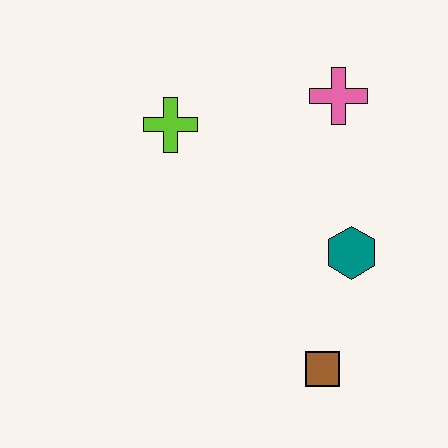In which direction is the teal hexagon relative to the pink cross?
The teal hexagon is below the pink cross.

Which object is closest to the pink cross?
The teal hexagon is closest to the pink cross.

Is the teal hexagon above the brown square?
Yes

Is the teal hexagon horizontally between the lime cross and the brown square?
No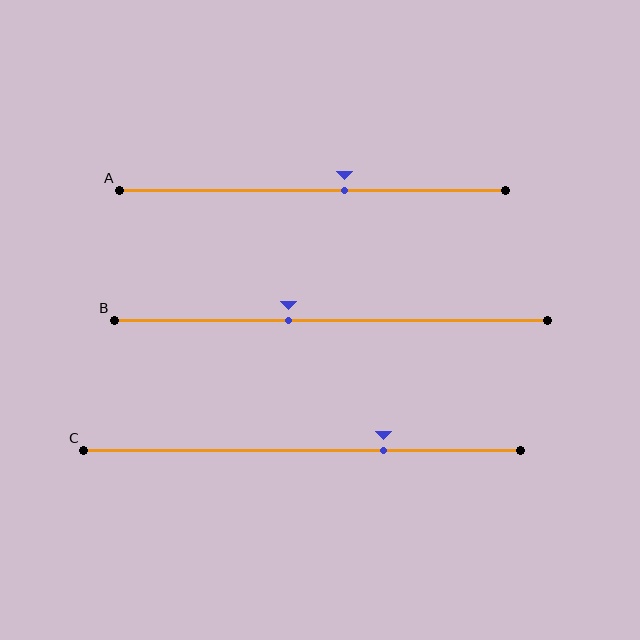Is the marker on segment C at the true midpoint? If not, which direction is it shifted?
No, the marker on segment C is shifted to the right by about 19% of the segment length.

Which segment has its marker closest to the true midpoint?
Segment A has its marker closest to the true midpoint.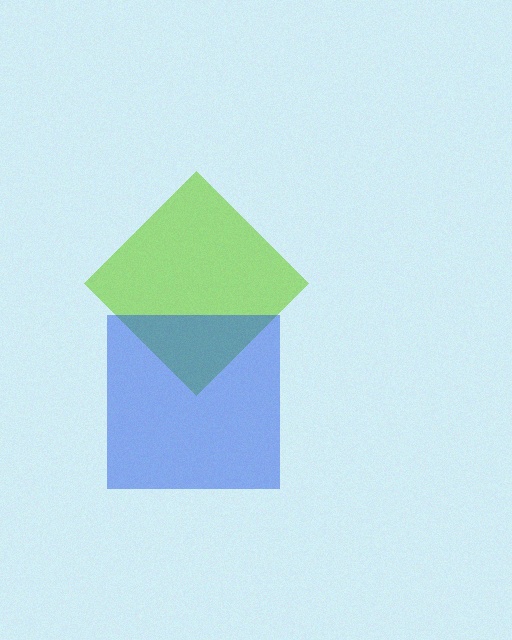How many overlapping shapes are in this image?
There are 2 overlapping shapes in the image.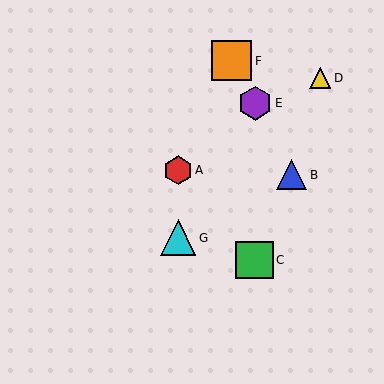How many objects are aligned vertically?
2 objects (A, G) are aligned vertically.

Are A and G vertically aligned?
Yes, both are at x≈178.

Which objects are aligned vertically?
Objects A, G are aligned vertically.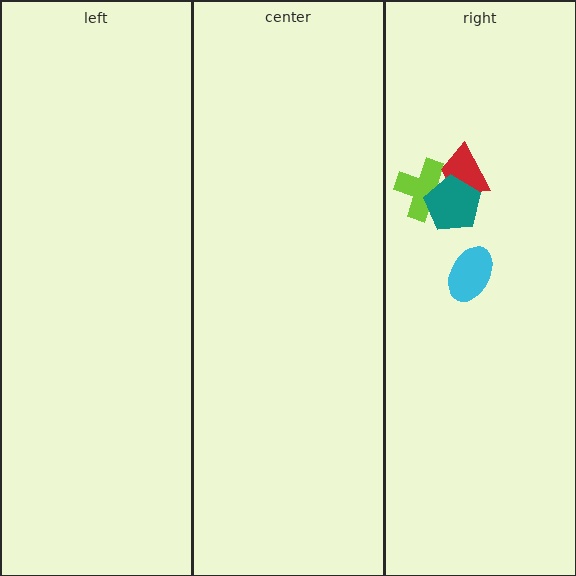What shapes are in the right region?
The lime cross, the red trapezoid, the teal pentagon, the cyan ellipse.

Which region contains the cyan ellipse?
The right region.